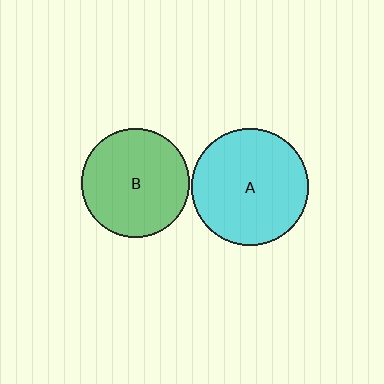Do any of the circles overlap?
No, none of the circles overlap.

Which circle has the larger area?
Circle A (cyan).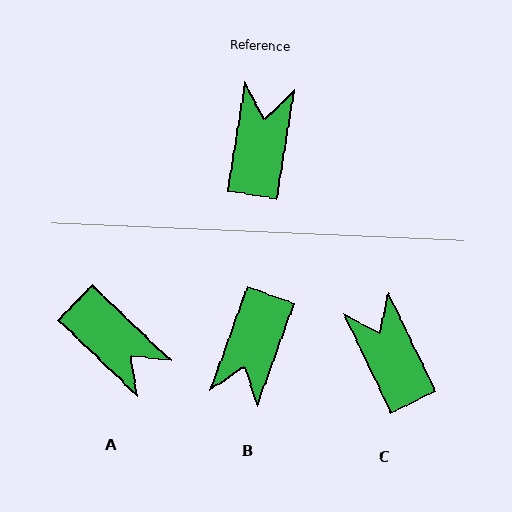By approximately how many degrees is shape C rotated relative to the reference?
Approximately 35 degrees counter-clockwise.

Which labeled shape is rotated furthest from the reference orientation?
B, about 169 degrees away.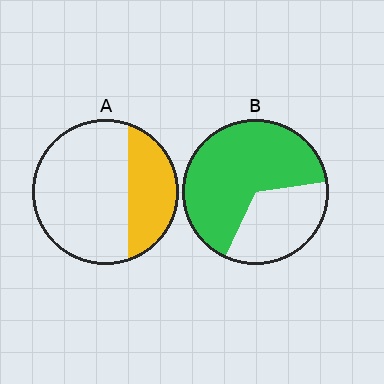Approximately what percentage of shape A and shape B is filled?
A is approximately 30% and B is approximately 65%.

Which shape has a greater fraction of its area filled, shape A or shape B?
Shape B.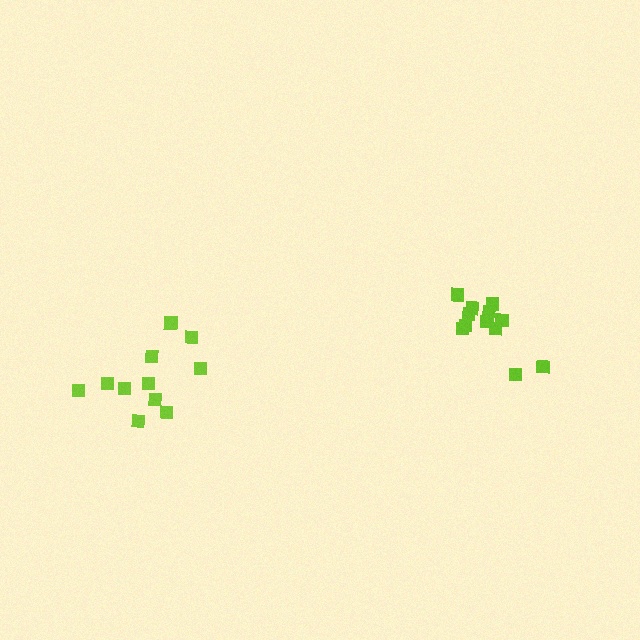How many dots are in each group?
Group 1: 12 dots, Group 2: 11 dots (23 total).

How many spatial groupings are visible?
There are 2 spatial groupings.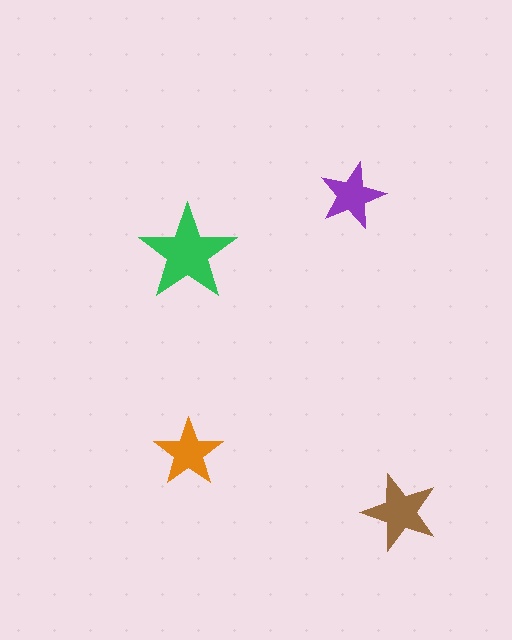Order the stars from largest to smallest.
the green one, the brown one, the orange one, the purple one.